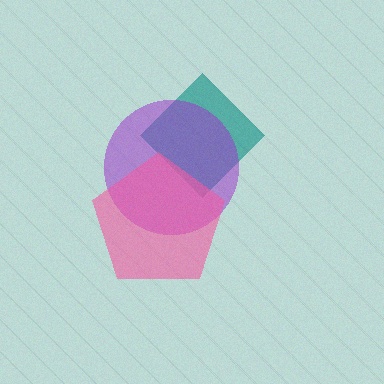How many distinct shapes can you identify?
There are 3 distinct shapes: a teal diamond, a purple circle, a pink pentagon.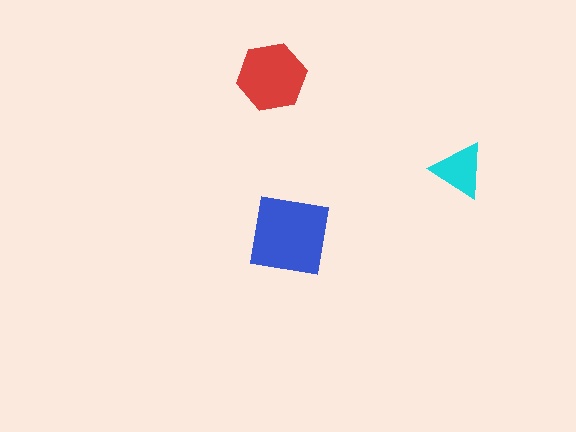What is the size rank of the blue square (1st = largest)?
1st.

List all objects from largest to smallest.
The blue square, the red hexagon, the cyan triangle.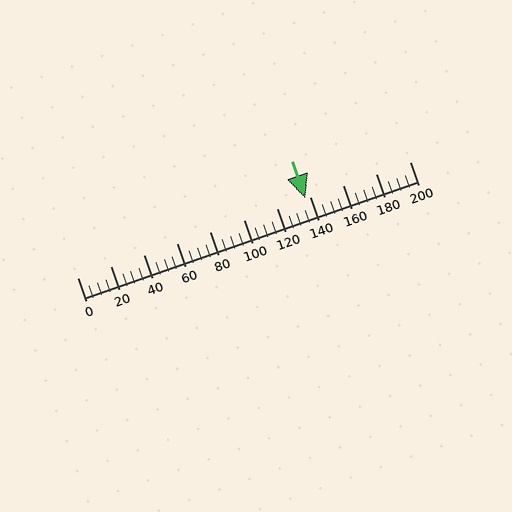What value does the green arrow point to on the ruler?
The green arrow points to approximately 137.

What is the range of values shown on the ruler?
The ruler shows values from 0 to 200.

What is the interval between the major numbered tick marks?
The major tick marks are spaced 20 units apart.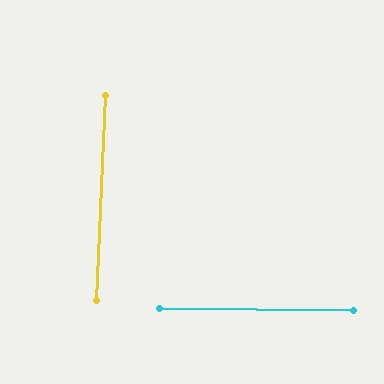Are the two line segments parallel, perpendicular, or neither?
Perpendicular — they meet at approximately 88°.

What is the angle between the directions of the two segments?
Approximately 88 degrees.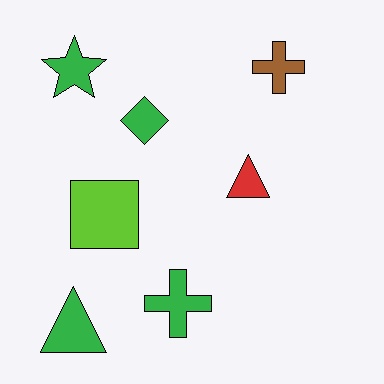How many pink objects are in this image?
There are no pink objects.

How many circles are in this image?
There are no circles.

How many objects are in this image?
There are 7 objects.